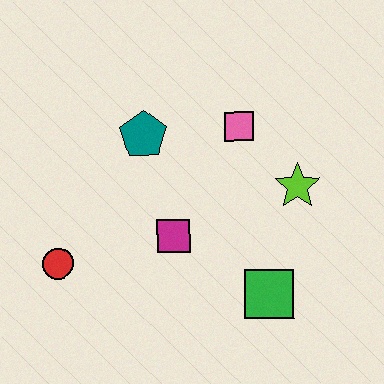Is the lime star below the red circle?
No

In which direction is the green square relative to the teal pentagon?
The green square is below the teal pentagon.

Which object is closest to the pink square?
The lime star is closest to the pink square.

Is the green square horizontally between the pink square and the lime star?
Yes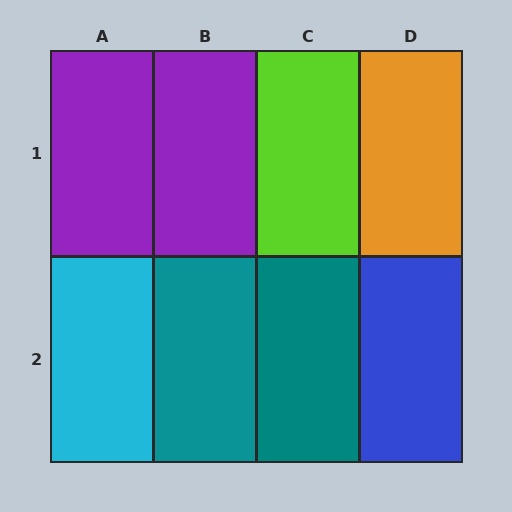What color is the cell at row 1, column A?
Purple.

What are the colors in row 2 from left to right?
Cyan, teal, teal, blue.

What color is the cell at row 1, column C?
Lime.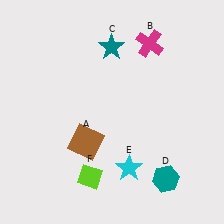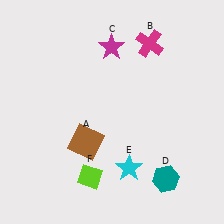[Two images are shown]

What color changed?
The star (C) changed from teal in Image 1 to magenta in Image 2.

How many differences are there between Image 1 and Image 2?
There is 1 difference between the two images.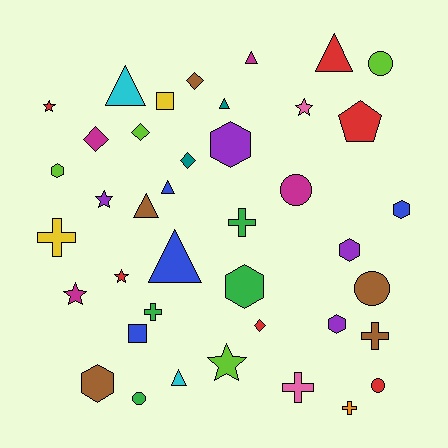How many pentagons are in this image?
There is 1 pentagon.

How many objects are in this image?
There are 40 objects.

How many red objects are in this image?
There are 6 red objects.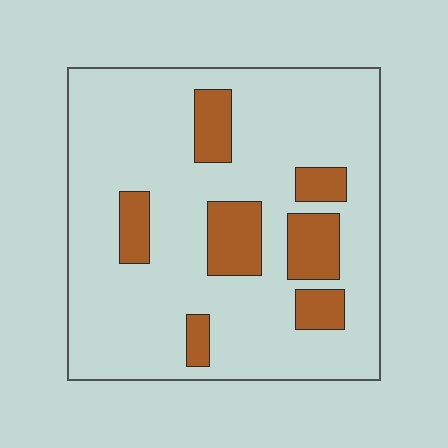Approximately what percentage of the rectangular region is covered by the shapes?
Approximately 20%.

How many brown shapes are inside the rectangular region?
7.